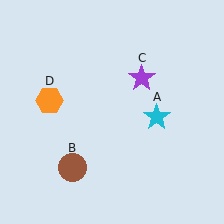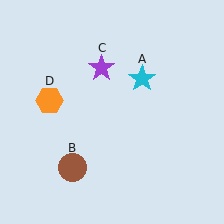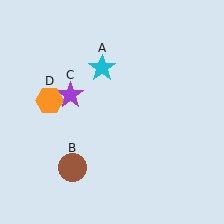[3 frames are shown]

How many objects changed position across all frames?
2 objects changed position: cyan star (object A), purple star (object C).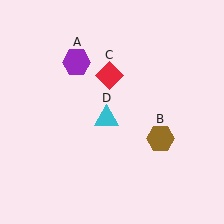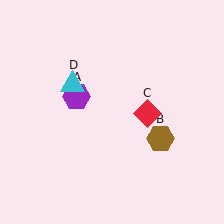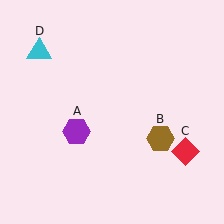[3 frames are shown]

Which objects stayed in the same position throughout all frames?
Brown hexagon (object B) remained stationary.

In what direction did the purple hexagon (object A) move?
The purple hexagon (object A) moved down.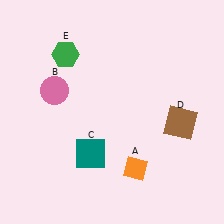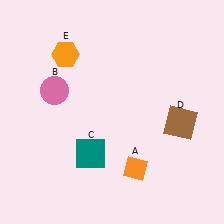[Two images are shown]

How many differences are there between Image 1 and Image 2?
There is 1 difference between the two images.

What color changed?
The hexagon (E) changed from green in Image 1 to orange in Image 2.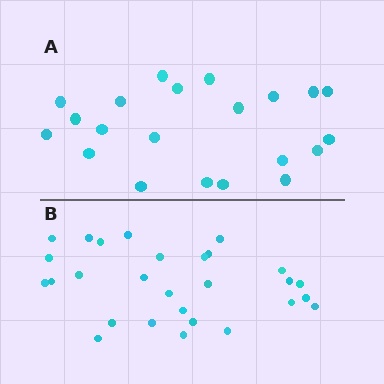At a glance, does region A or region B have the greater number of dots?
Region B (the bottom region) has more dots.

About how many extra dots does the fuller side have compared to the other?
Region B has roughly 8 or so more dots than region A.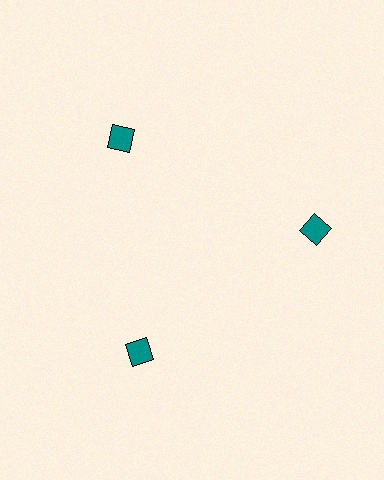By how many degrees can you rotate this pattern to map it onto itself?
The pattern maps onto itself every 120 degrees of rotation.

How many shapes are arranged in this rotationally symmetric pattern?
There are 3 shapes, arranged in 3 groups of 1.